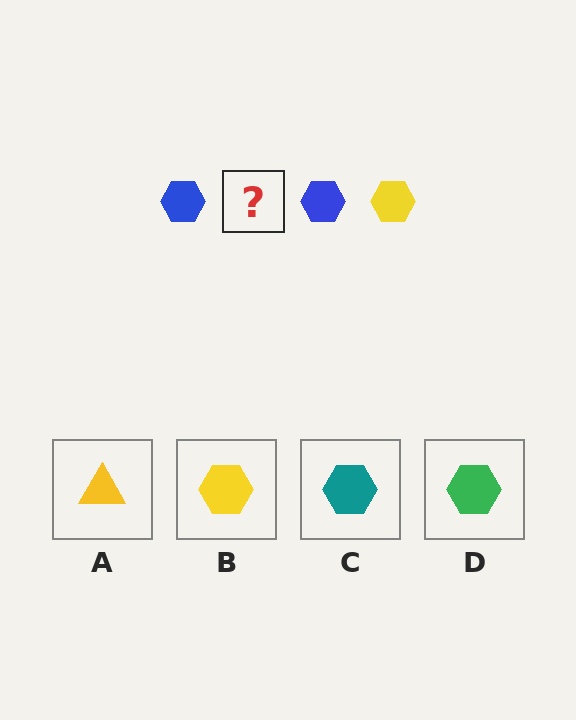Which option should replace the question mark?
Option B.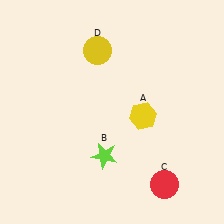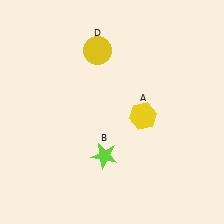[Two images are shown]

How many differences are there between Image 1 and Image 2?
There is 1 difference between the two images.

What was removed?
The red circle (C) was removed in Image 2.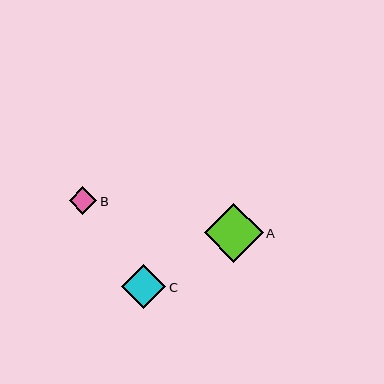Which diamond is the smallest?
Diamond B is the smallest with a size of approximately 28 pixels.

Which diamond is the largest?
Diamond A is the largest with a size of approximately 59 pixels.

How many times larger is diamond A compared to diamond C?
Diamond A is approximately 1.3 times the size of diamond C.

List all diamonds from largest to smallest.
From largest to smallest: A, C, B.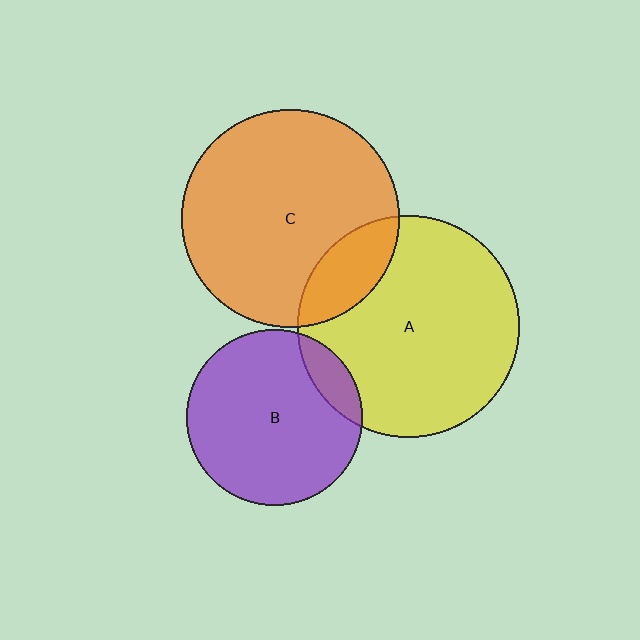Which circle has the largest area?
Circle A (yellow).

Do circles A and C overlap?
Yes.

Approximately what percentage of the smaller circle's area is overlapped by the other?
Approximately 15%.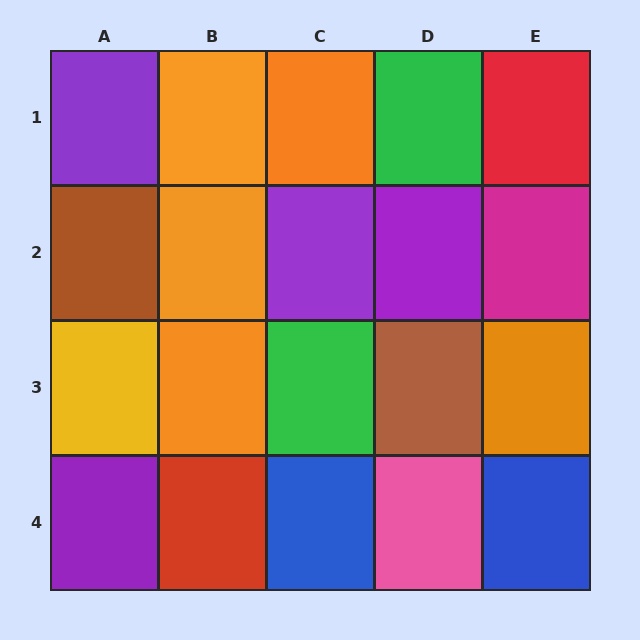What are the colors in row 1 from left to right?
Purple, orange, orange, green, red.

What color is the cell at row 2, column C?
Purple.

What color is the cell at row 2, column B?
Orange.